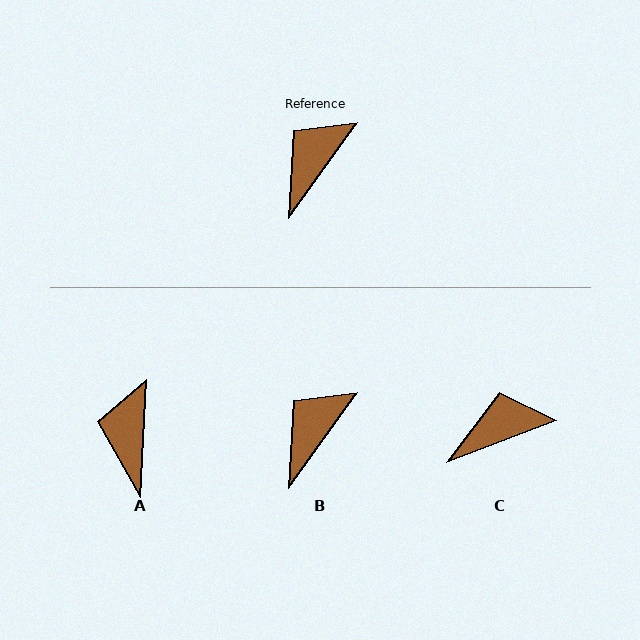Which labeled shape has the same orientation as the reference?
B.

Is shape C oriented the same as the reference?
No, it is off by about 33 degrees.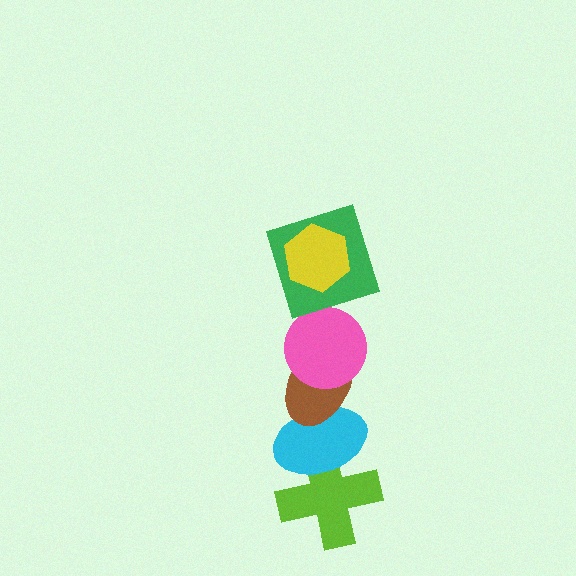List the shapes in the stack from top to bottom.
From top to bottom: the yellow hexagon, the green square, the pink circle, the brown ellipse, the cyan ellipse, the lime cross.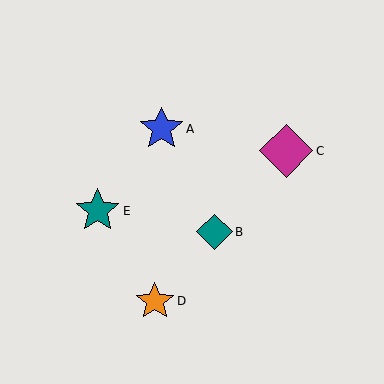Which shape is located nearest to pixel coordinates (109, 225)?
The teal star (labeled E) at (98, 211) is nearest to that location.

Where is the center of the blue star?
The center of the blue star is at (162, 129).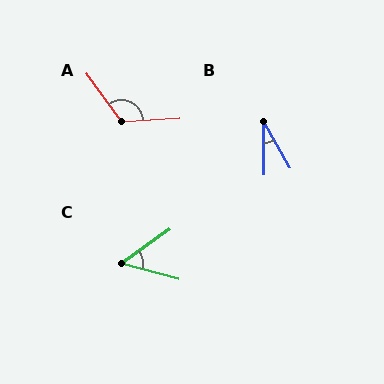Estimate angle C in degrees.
Approximately 50 degrees.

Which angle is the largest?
A, at approximately 123 degrees.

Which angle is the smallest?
B, at approximately 29 degrees.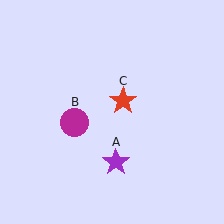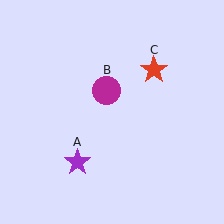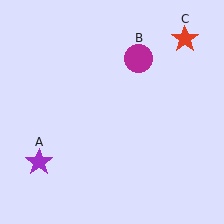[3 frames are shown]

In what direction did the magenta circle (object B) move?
The magenta circle (object B) moved up and to the right.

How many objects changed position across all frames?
3 objects changed position: purple star (object A), magenta circle (object B), red star (object C).